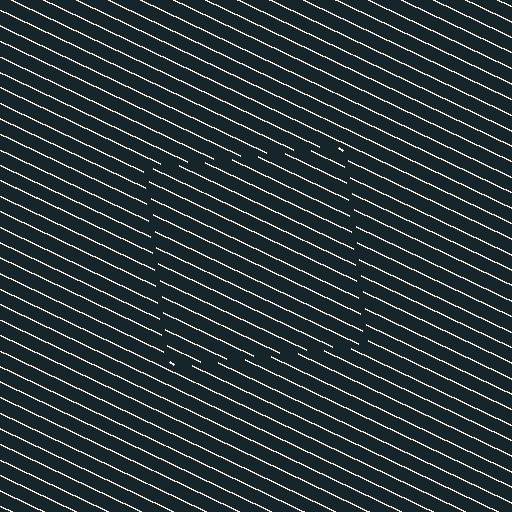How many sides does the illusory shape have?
4 sides — the line-ends trace a square.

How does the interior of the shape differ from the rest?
The interior of the shape contains the same grating, shifted by half a period — the contour is defined by the phase discontinuity where line-ends from the inner and outer gratings abut.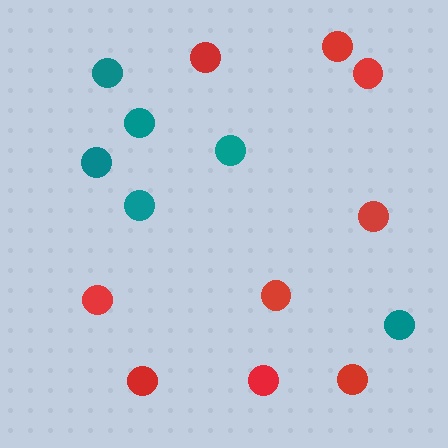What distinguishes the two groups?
There are 2 groups: one group of teal circles (6) and one group of red circles (9).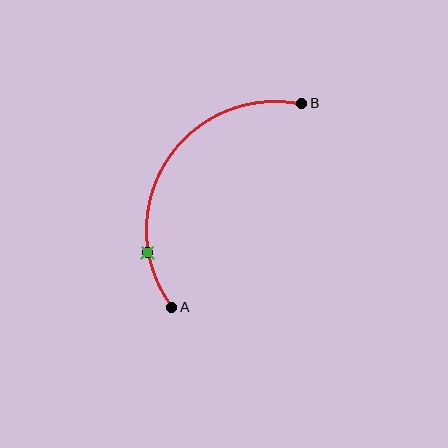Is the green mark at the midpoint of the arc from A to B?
No. The green mark lies on the arc but is closer to endpoint A. The arc midpoint would be at the point on the curve equidistant along the arc from both A and B.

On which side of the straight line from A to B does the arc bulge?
The arc bulges to the left of the straight line connecting A and B.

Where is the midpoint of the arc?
The arc midpoint is the point on the curve farthest from the straight line joining A and B. It sits to the left of that line.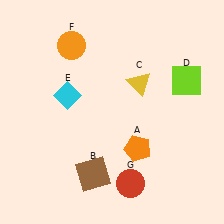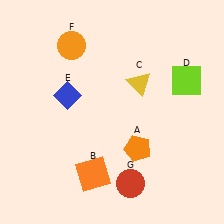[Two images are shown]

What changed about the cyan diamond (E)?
In Image 1, E is cyan. In Image 2, it changed to blue.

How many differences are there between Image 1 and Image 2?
There are 2 differences between the two images.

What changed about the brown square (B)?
In Image 1, B is brown. In Image 2, it changed to orange.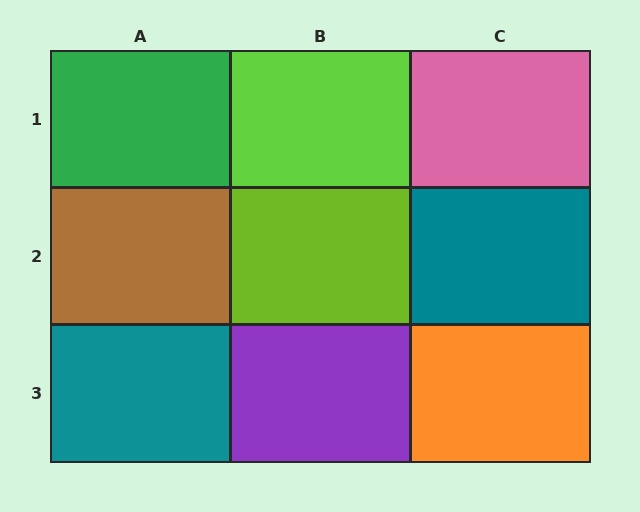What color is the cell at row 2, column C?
Teal.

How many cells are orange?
1 cell is orange.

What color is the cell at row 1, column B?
Lime.